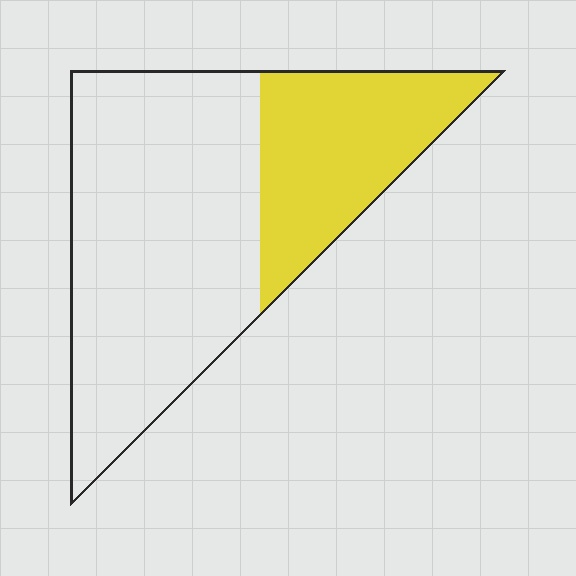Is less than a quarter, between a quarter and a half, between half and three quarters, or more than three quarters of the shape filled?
Between a quarter and a half.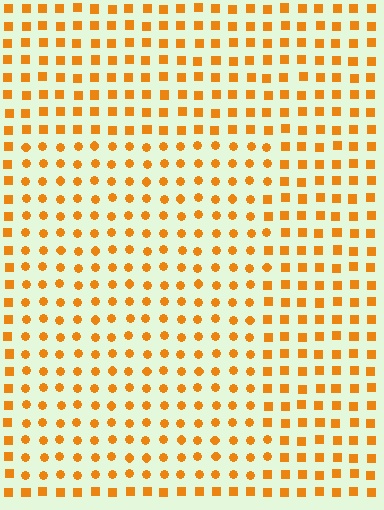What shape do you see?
I see a rectangle.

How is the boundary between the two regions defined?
The boundary is defined by a change in element shape: circles inside vs. squares outside. All elements share the same color and spacing.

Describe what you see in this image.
The image is filled with small orange elements arranged in a uniform grid. A rectangle-shaped region contains circles, while the surrounding area contains squares. The boundary is defined purely by the change in element shape.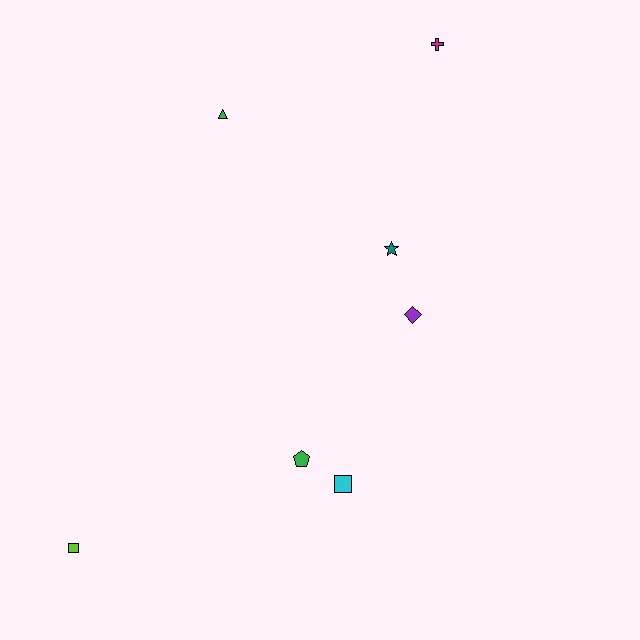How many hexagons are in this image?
There are no hexagons.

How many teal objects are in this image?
There is 1 teal object.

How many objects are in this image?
There are 7 objects.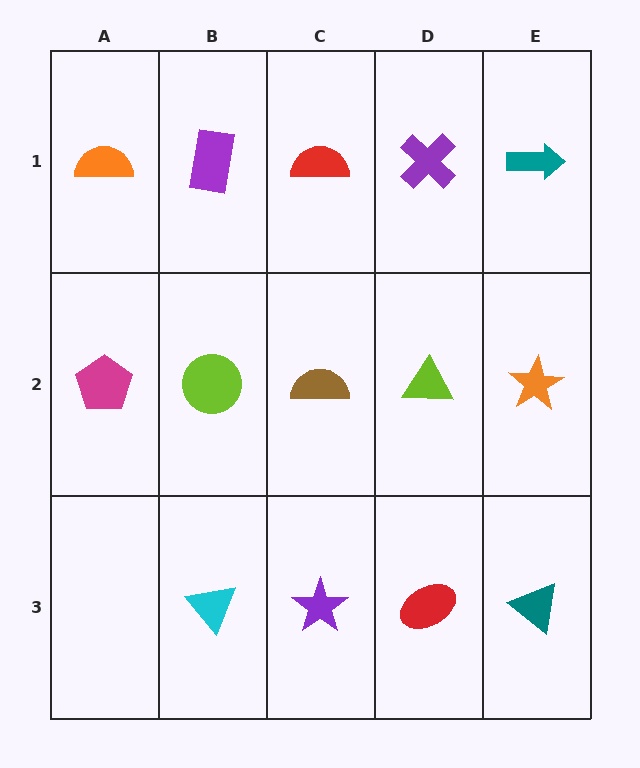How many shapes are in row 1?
5 shapes.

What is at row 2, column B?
A lime circle.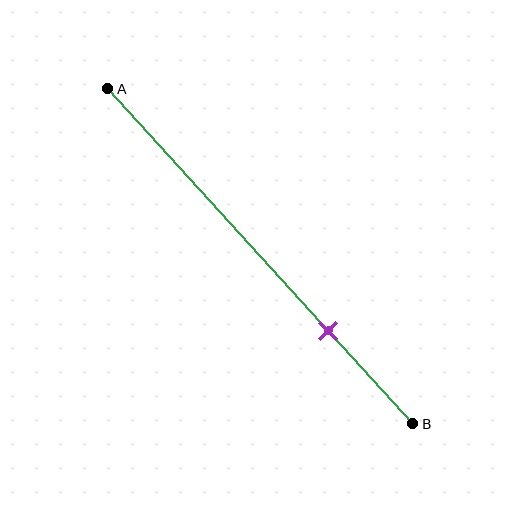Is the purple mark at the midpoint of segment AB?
No, the mark is at about 70% from A, not at the 50% midpoint.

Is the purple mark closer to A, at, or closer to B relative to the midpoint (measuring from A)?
The purple mark is closer to point B than the midpoint of segment AB.